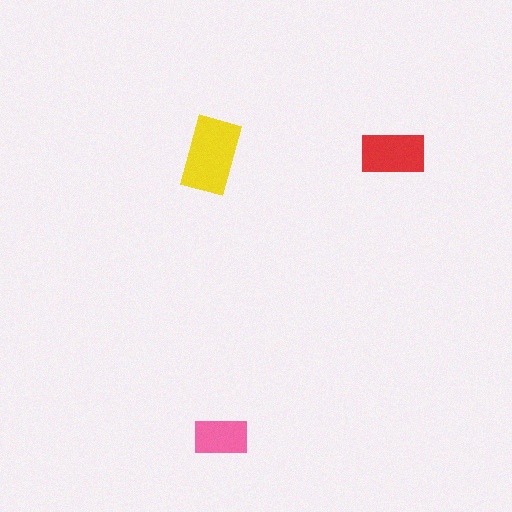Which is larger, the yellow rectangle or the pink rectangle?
The yellow one.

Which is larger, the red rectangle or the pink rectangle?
The red one.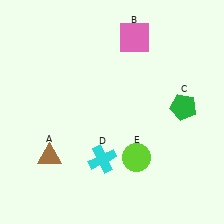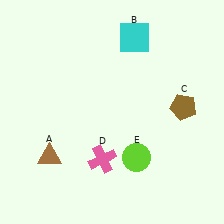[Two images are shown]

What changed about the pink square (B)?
In Image 1, B is pink. In Image 2, it changed to cyan.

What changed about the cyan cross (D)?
In Image 1, D is cyan. In Image 2, it changed to pink.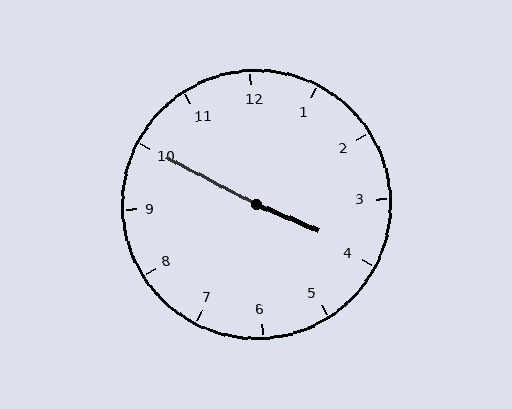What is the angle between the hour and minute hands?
Approximately 175 degrees.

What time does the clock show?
3:50.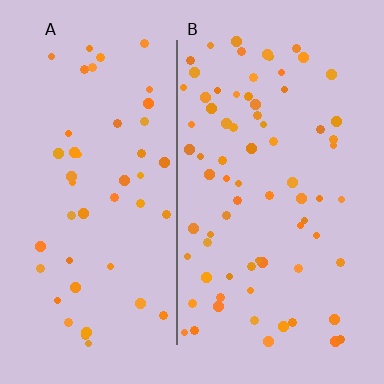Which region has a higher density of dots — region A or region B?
B (the right).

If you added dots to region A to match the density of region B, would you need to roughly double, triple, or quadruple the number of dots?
Approximately double.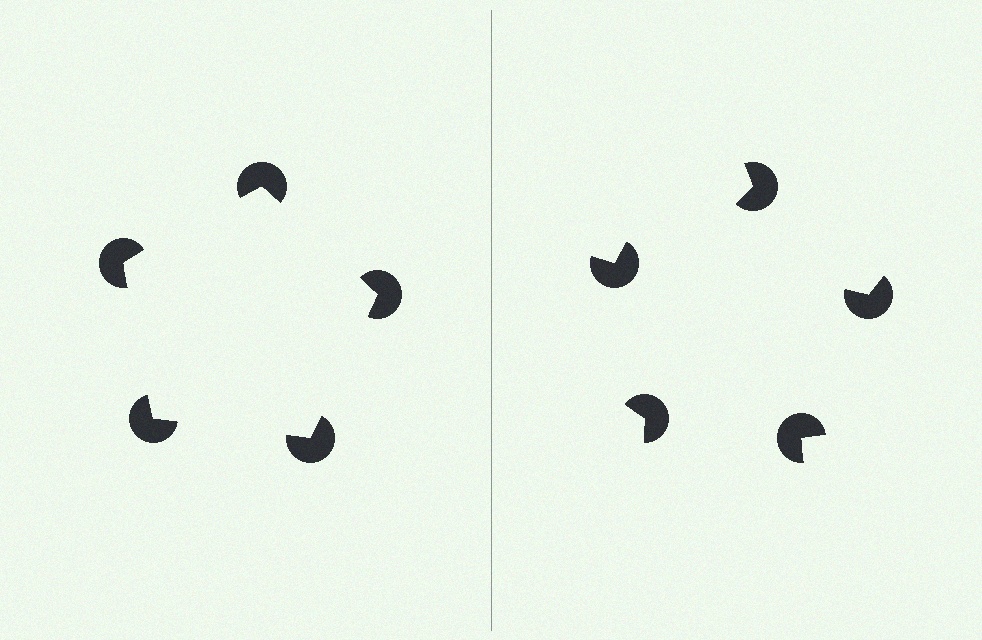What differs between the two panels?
The pac-man discs are positioned identically on both sides; only the wedge orientations differ. On the left they align to a pentagon; on the right they are misaligned.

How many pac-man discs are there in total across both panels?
10 — 5 on each side.